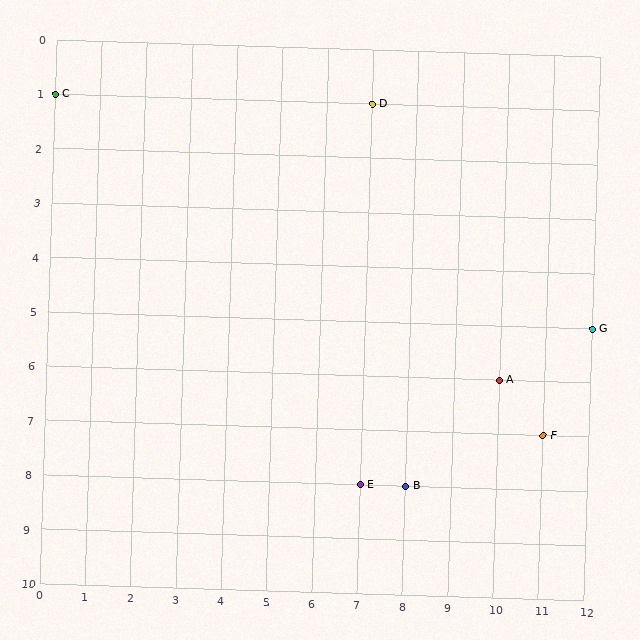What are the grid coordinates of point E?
Point E is at grid coordinates (7, 8).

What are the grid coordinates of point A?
Point A is at grid coordinates (10, 6).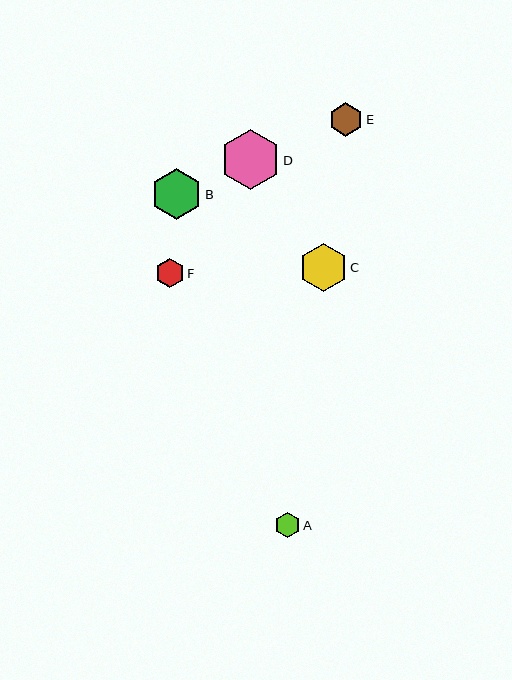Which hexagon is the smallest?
Hexagon A is the smallest with a size of approximately 25 pixels.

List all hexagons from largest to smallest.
From largest to smallest: D, B, C, E, F, A.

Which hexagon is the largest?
Hexagon D is the largest with a size of approximately 60 pixels.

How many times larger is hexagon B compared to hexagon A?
Hexagon B is approximately 2.0 times the size of hexagon A.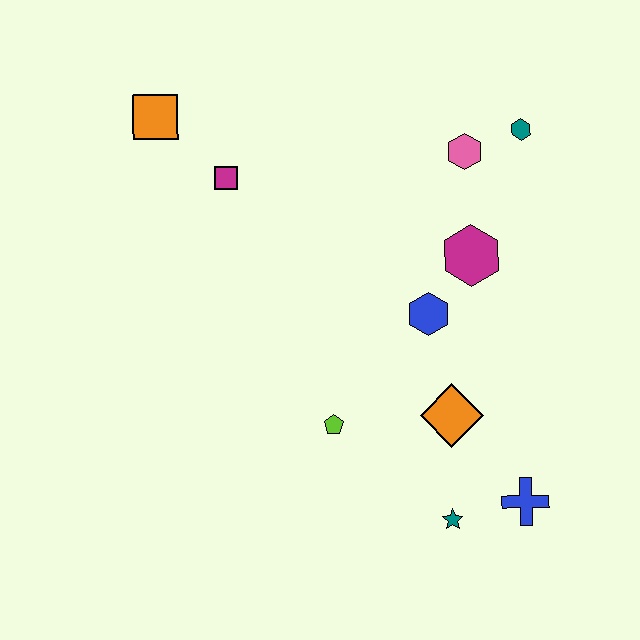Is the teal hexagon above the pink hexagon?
Yes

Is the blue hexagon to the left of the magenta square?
No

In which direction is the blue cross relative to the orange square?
The blue cross is below the orange square.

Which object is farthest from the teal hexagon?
The teal star is farthest from the teal hexagon.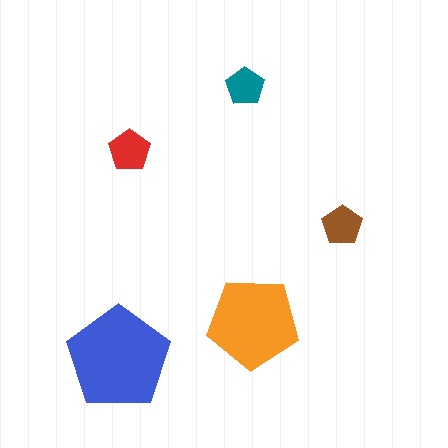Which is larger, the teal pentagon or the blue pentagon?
The blue one.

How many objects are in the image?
There are 5 objects in the image.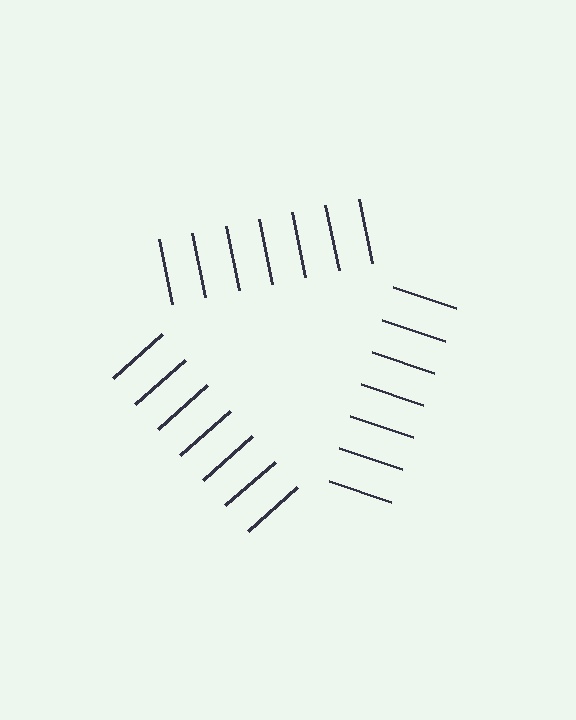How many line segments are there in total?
21 — 7 along each of the 3 edges.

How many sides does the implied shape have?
3 sides — the line-ends trace a triangle.